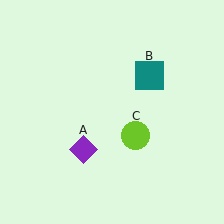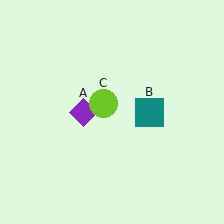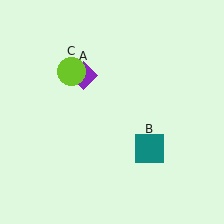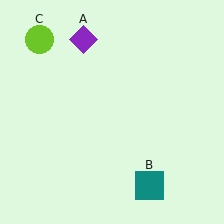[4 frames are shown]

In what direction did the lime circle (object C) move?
The lime circle (object C) moved up and to the left.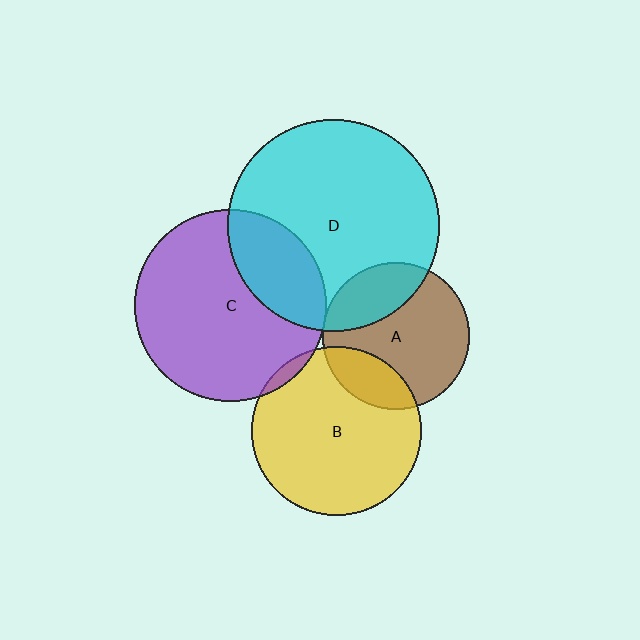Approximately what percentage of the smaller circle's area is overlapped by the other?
Approximately 5%.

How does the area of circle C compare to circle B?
Approximately 1.3 times.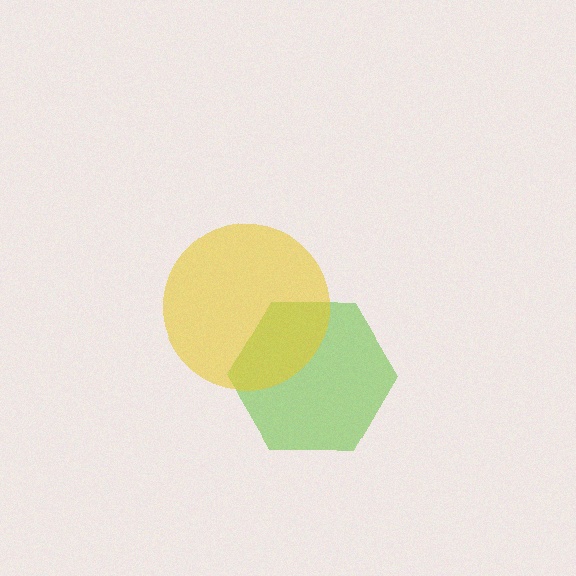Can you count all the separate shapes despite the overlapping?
Yes, there are 2 separate shapes.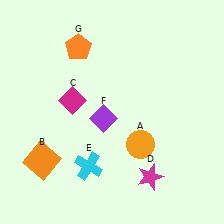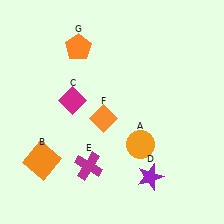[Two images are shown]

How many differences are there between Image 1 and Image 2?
There are 3 differences between the two images.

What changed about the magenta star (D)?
In Image 1, D is magenta. In Image 2, it changed to purple.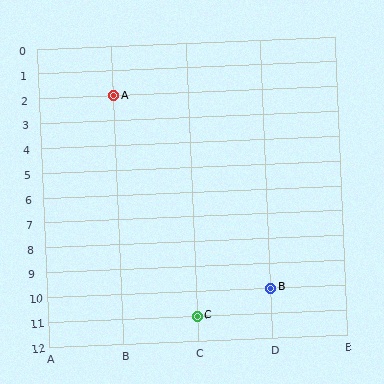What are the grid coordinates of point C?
Point C is at grid coordinates (C, 11).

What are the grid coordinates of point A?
Point A is at grid coordinates (B, 2).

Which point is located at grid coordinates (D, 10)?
Point B is at (D, 10).